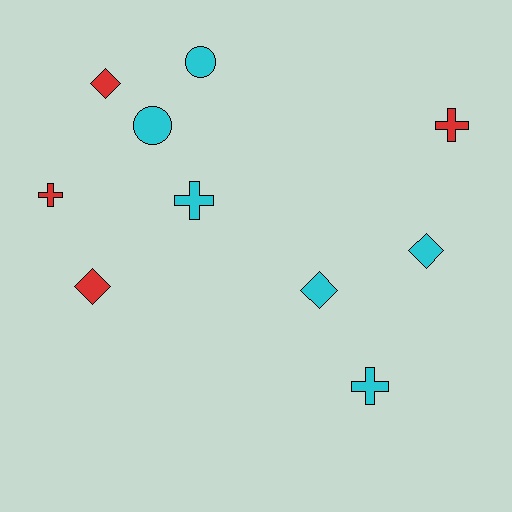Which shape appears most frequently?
Cross, with 4 objects.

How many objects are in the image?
There are 10 objects.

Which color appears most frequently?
Cyan, with 6 objects.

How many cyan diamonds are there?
There are 2 cyan diamonds.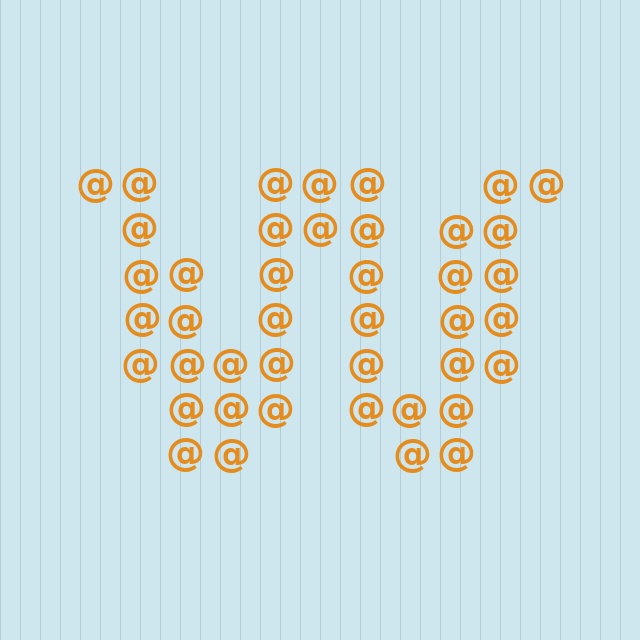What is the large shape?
The large shape is the letter W.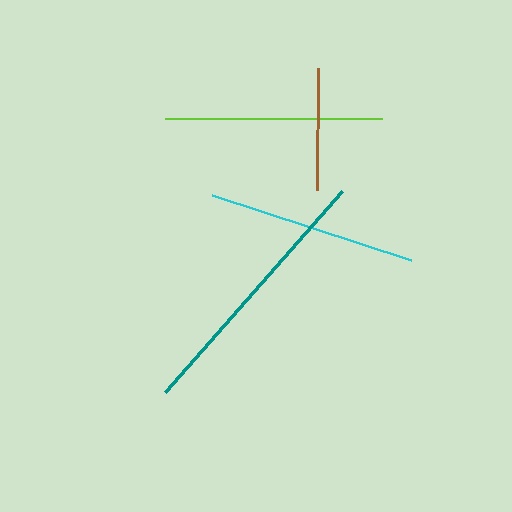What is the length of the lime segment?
The lime segment is approximately 217 pixels long.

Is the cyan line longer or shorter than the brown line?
The cyan line is longer than the brown line.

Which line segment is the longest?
The teal line is the longest at approximately 268 pixels.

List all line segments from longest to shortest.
From longest to shortest: teal, lime, cyan, brown.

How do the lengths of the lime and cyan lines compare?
The lime and cyan lines are approximately the same length.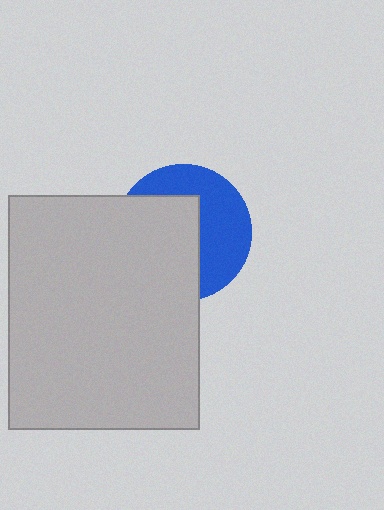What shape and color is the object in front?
The object in front is a light gray rectangle.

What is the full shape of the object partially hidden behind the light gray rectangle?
The partially hidden object is a blue circle.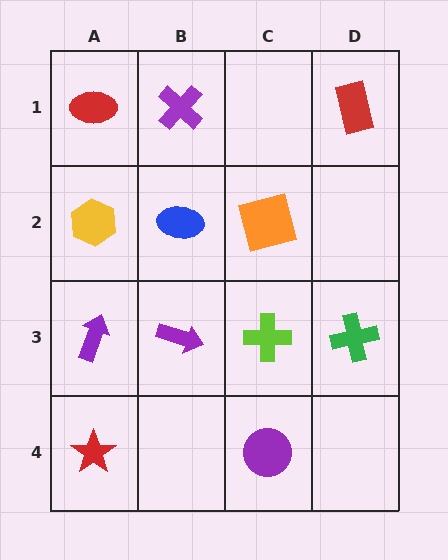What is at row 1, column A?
A red ellipse.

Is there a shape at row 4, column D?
No, that cell is empty.